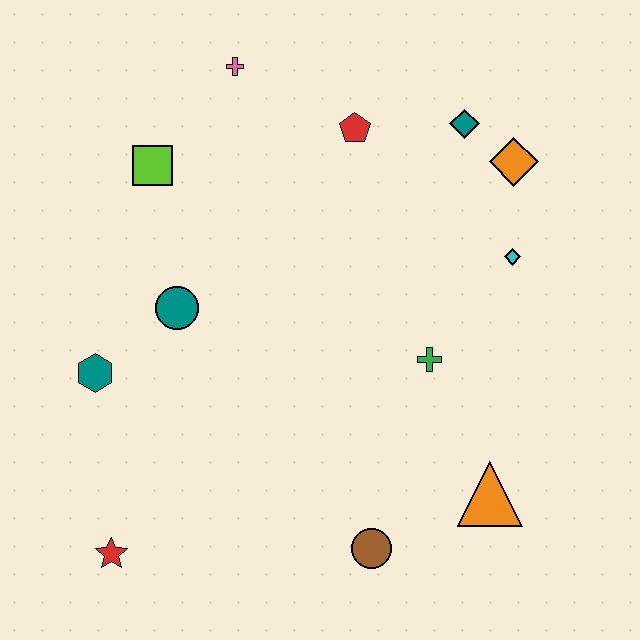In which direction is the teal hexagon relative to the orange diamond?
The teal hexagon is to the left of the orange diamond.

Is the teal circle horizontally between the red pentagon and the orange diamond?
No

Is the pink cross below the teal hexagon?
No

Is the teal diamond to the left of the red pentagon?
No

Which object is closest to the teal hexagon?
The teal circle is closest to the teal hexagon.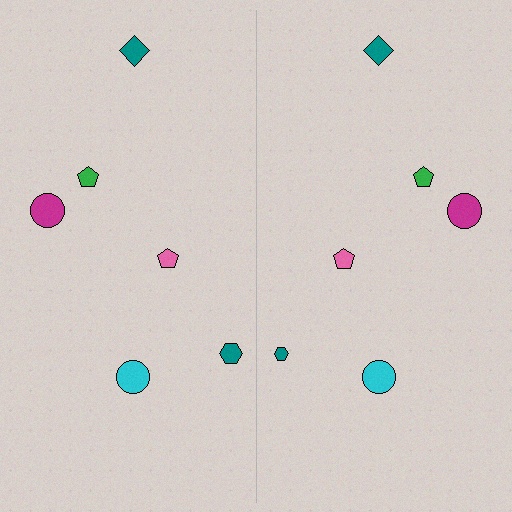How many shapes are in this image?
There are 12 shapes in this image.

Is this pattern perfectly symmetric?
No, the pattern is not perfectly symmetric. The teal hexagon on the right side has a different size than its mirror counterpart.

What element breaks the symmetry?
The teal hexagon on the right side has a different size than its mirror counterpart.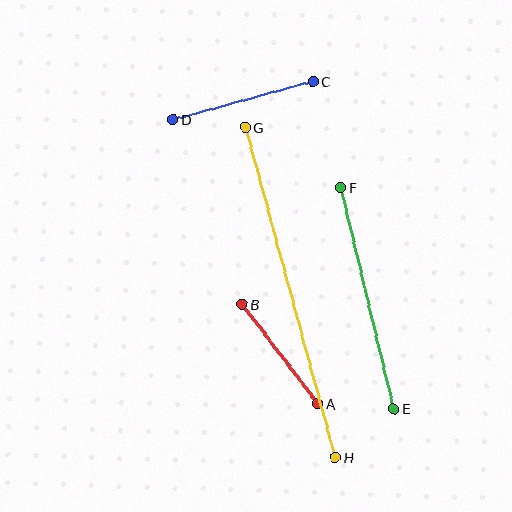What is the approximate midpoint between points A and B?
The midpoint is at approximately (280, 354) pixels.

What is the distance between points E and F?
The distance is approximately 228 pixels.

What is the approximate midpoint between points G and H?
The midpoint is at approximately (290, 292) pixels.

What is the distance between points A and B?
The distance is approximately 125 pixels.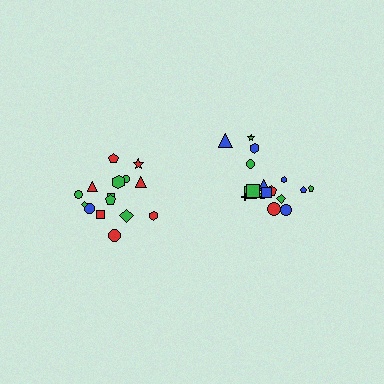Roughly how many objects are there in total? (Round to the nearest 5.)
Roughly 35 objects in total.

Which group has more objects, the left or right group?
The right group.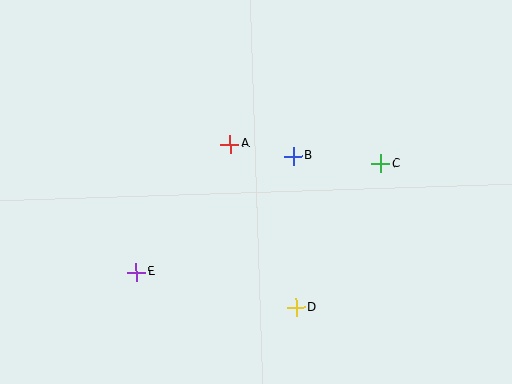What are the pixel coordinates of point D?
Point D is at (296, 307).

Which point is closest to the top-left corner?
Point A is closest to the top-left corner.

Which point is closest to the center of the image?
Point B at (293, 156) is closest to the center.